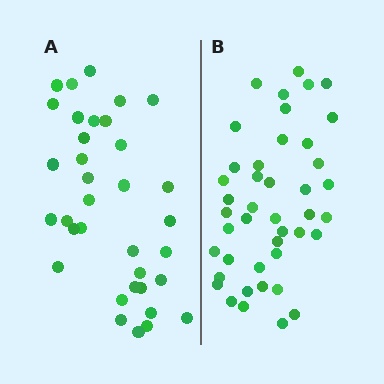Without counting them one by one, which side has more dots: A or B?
Region B (the right region) has more dots.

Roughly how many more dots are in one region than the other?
Region B has roughly 8 or so more dots than region A.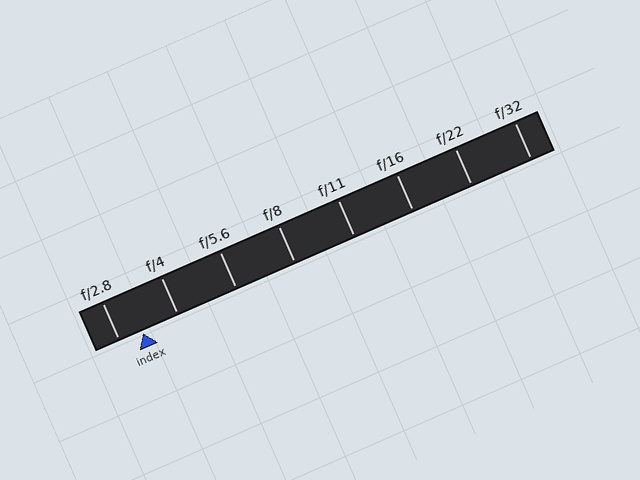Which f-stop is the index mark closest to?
The index mark is closest to f/2.8.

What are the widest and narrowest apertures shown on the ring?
The widest aperture shown is f/2.8 and the narrowest is f/32.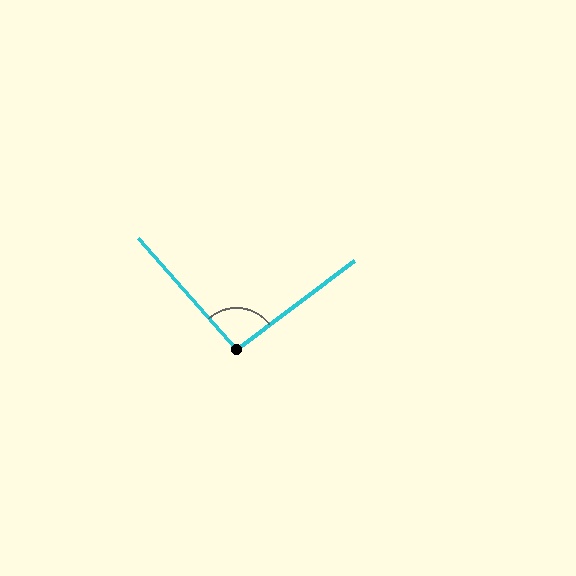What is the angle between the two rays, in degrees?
Approximately 94 degrees.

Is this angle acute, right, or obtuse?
It is approximately a right angle.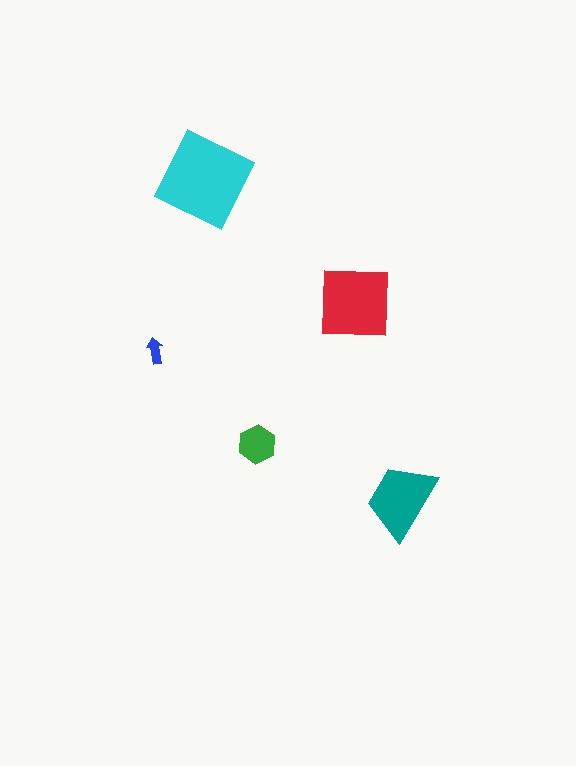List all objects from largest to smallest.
The cyan diamond, the red square, the teal trapezoid, the green hexagon, the blue arrow.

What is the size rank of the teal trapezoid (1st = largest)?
3rd.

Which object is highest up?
The cyan diamond is topmost.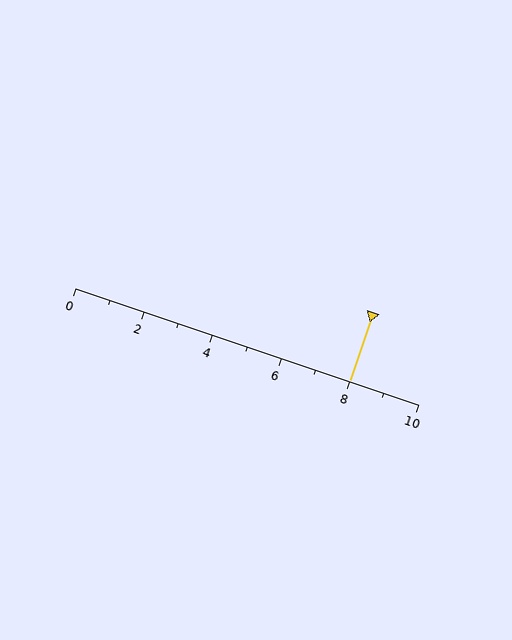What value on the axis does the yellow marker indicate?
The marker indicates approximately 8.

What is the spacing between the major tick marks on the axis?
The major ticks are spaced 2 apart.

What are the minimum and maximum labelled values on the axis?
The axis runs from 0 to 10.